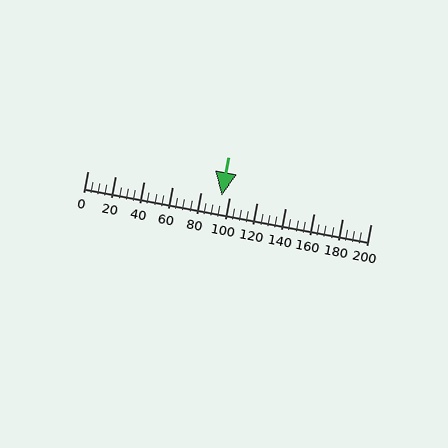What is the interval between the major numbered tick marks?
The major tick marks are spaced 20 units apart.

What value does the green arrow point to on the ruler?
The green arrow points to approximately 95.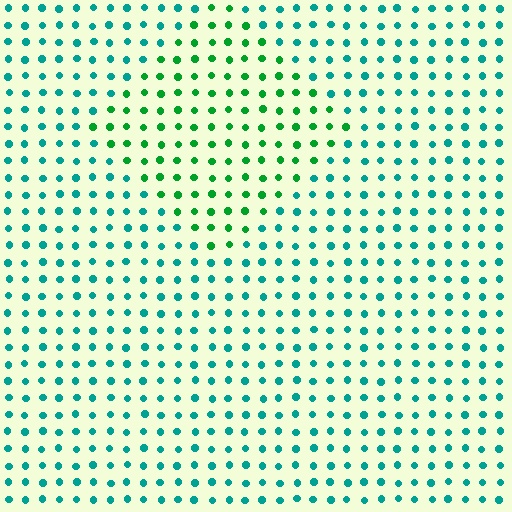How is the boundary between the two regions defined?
The boundary is defined purely by a slight shift in hue (about 40 degrees). Spacing, size, and orientation are identical on both sides.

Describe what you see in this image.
The image is filled with small teal elements in a uniform arrangement. A diamond-shaped region is visible where the elements are tinted to a slightly different hue, forming a subtle color boundary.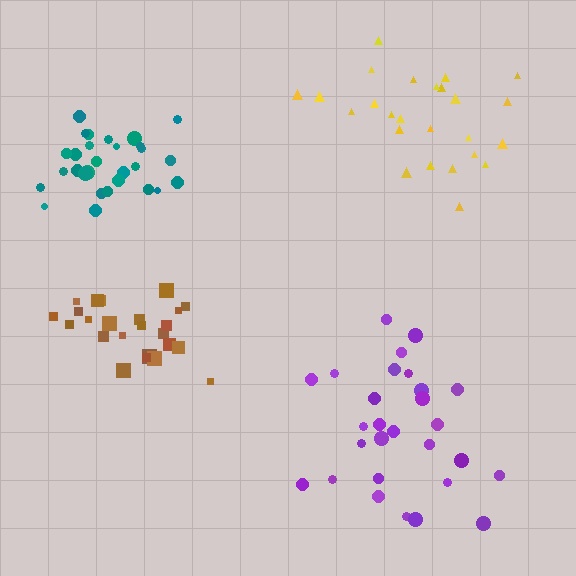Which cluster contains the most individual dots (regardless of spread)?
Teal (29).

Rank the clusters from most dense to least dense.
teal, brown, purple, yellow.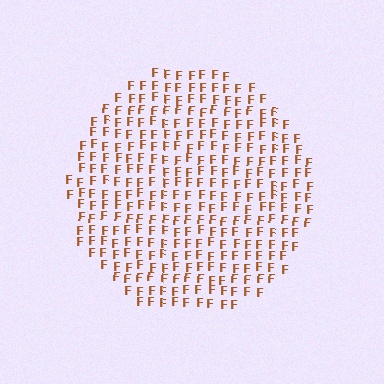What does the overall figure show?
The overall figure shows a circle.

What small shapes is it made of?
It is made of small letter F's.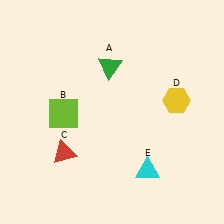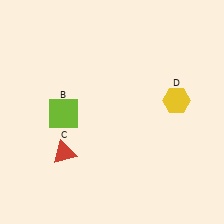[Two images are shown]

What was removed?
The green triangle (A), the cyan triangle (E) were removed in Image 2.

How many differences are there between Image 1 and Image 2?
There are 2 differences between the two images.